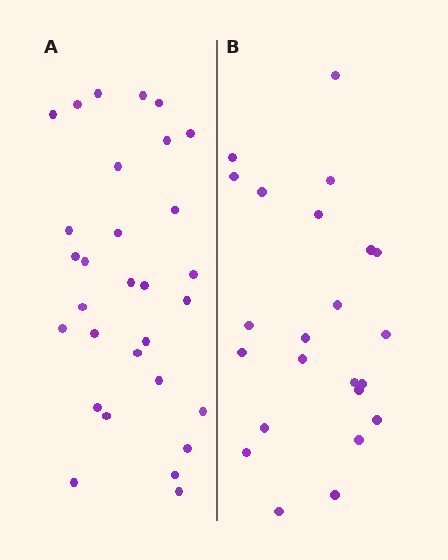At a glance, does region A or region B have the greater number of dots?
Region A (the left region) has more dots.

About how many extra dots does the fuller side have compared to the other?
Region A has roughly 8 or so more dots than region B.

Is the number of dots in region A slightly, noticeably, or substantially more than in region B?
Region A has noticeably more, but not dramatically so. The ratio is roughly 1.3 to 1.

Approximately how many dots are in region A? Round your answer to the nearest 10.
About 30 dots.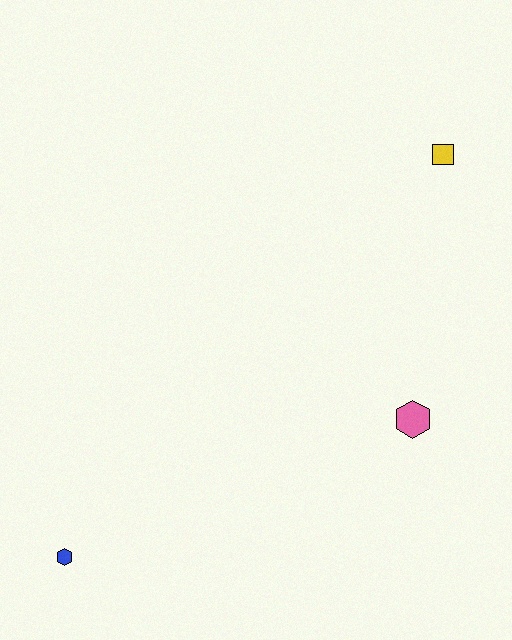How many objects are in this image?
There are 3 objects.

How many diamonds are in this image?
There are no diamonds.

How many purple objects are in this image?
There are no purple objects.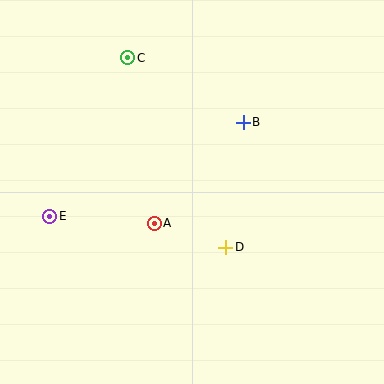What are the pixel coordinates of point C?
Point C is at (128, 58).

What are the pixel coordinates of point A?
Point A is at (154, 223).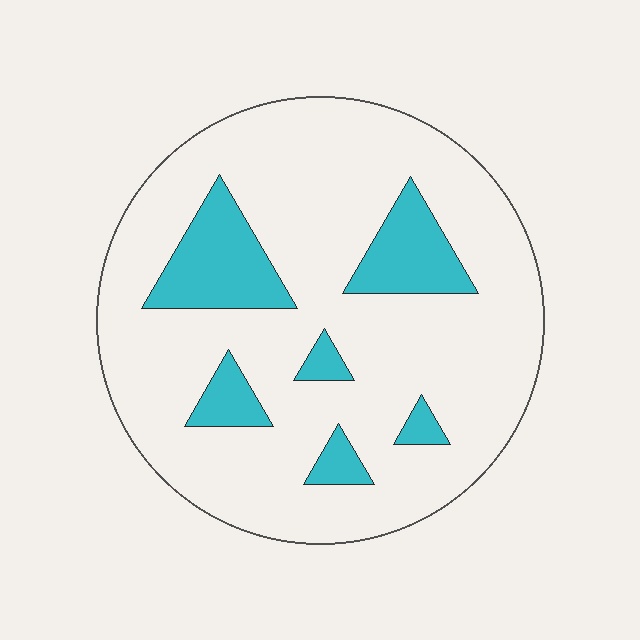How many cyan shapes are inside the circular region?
6.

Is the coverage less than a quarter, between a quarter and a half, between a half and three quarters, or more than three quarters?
Less than a quarter.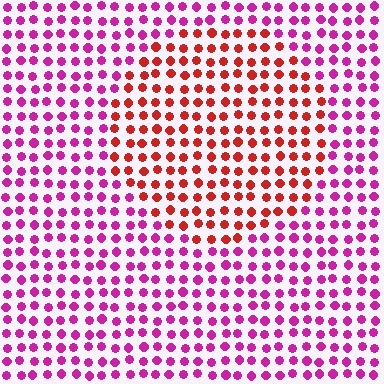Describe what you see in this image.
The image is filled with small magenta elements in a uniform arrangement. A circle-shaped region is visible where the elements are tinted to a slightly different hue, forming a subtle color boundary.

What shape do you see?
I see a circle.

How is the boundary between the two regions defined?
The boundary is defined purely by a slight shift in hue (about 47 degrees). Spacing, size, and orientation are identical on both sides.